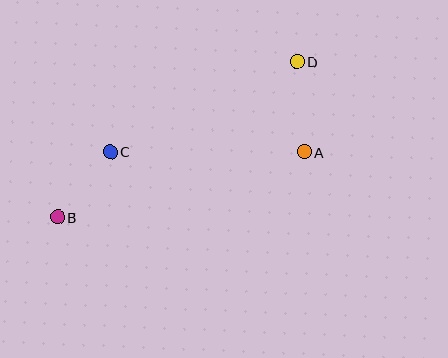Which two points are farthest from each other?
Points B and D are farthest from each other.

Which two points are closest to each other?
Points B and C are closest to each other.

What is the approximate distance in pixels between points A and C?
The distance between A and C is approximately 194 pixels.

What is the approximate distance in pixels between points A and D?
The distance between A and D is approximately 91 pixels.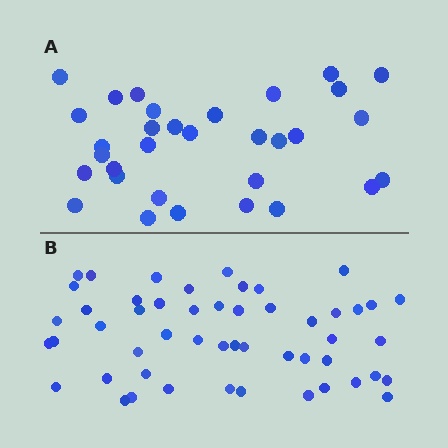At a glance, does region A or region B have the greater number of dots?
Region B (the bottom region) has more dots.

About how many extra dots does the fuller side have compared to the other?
Region B has approximately 20 more dots than region A.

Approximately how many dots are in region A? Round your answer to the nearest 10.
About 30 dots. (The exact count is 32, which rounds to 30.)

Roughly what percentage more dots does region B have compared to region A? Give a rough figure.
About 60% more.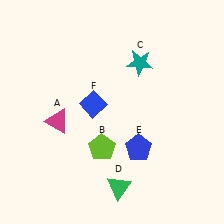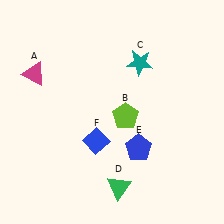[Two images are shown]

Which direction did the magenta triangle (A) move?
The magenta triangle (A) moved up.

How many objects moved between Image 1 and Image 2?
3 objects moved between the two images.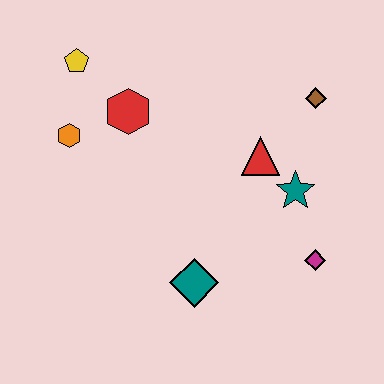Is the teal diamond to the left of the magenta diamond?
Yes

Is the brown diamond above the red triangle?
Yes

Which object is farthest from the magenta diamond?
The yellow pentagon is farthest from the magenta diamond.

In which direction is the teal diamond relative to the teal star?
The teal diamond is to the left of the teal star.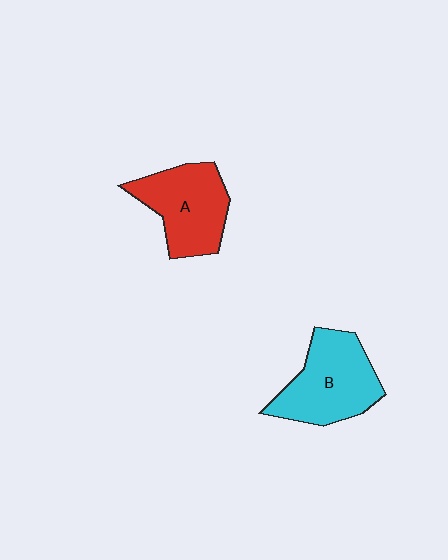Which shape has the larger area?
Shape B (cyan).